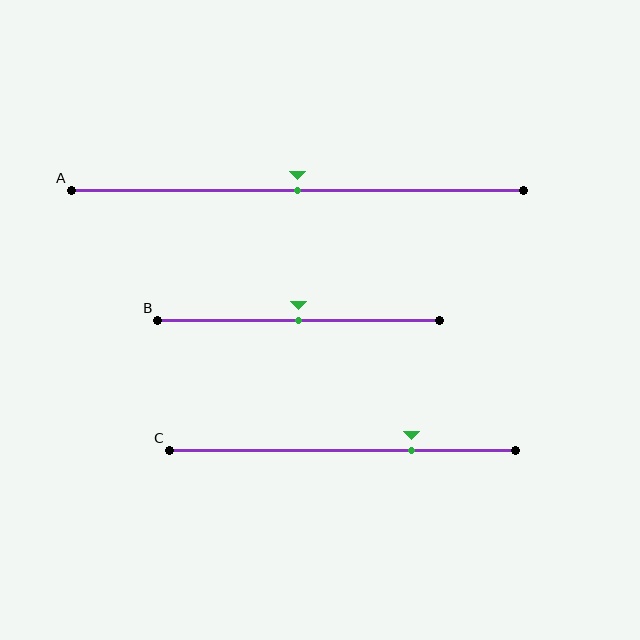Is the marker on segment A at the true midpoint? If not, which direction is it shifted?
Yes, the marker on segment A is at the true midpoint.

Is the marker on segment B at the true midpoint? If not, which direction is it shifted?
Yes, the marker on segment B is at the true midpoint.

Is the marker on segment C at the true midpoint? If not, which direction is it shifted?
No, the marker on segment C is shifted to the right by about 20% of the segment length.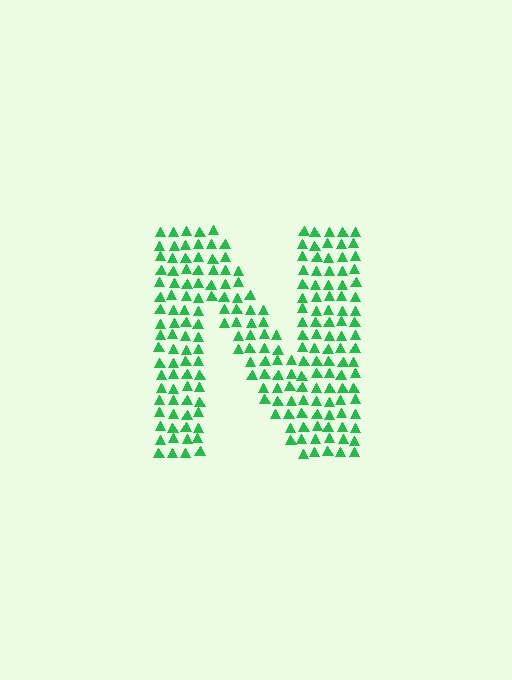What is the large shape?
The large shape is the letter N.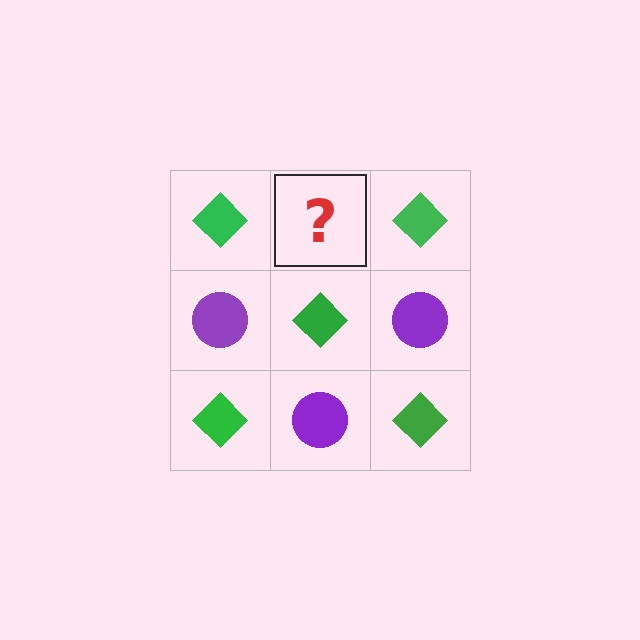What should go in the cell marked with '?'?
The missing cell should contain a purple circle.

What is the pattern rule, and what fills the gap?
The rule is that it alternates green diamond and purple circle in a checkerboard pattern. The gap should be filled with a purple circle.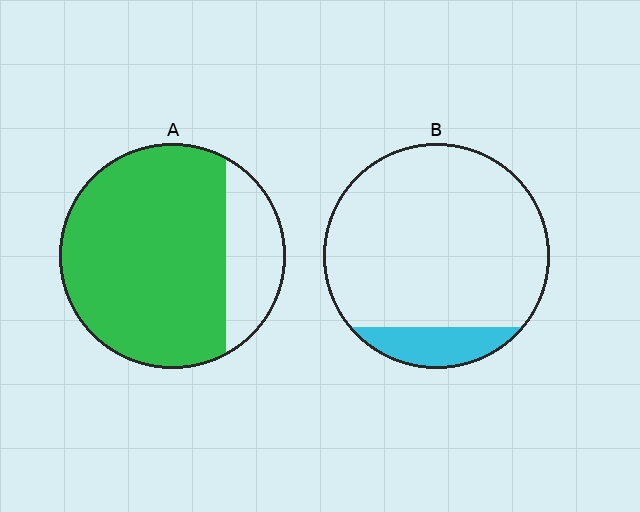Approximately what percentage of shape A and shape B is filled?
A is approximately 80% and B is approximately 15%.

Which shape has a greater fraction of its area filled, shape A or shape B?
Shape A.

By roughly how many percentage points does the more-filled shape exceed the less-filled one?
By roughly 65 percentage points (A over B).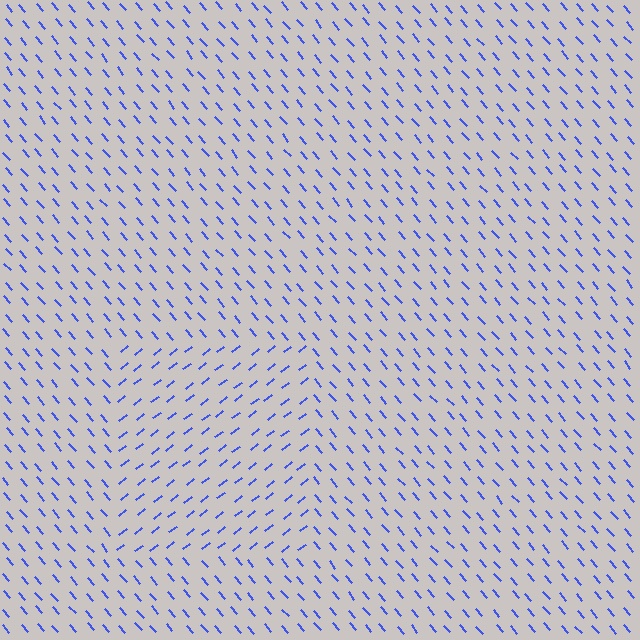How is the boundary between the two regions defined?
The boundary is defined purely by a change in line orientation (approximately 87 degrees difference). All lines are the same color and thickness.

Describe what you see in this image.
The image is filled with small blue line segments. A rectangle region in the image has lines oriented differently from the surrounding lines, creating a visible texture boundary.